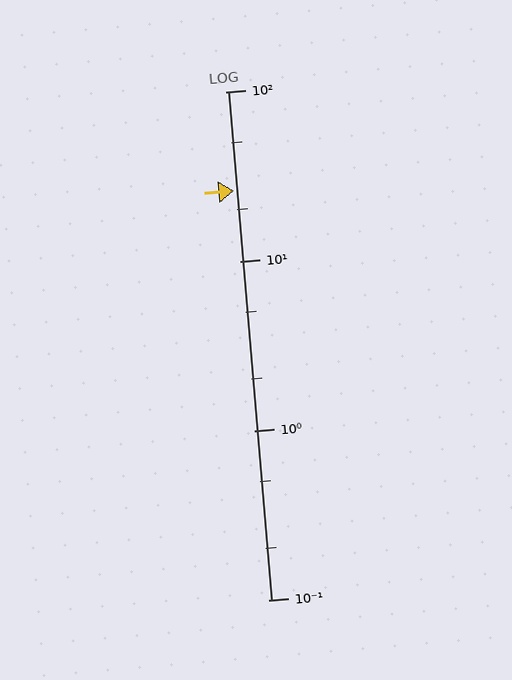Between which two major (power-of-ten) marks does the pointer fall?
The pointer is between 10 and 100.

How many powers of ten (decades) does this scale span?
The scale spans 3 decades, from 0.1 to 100.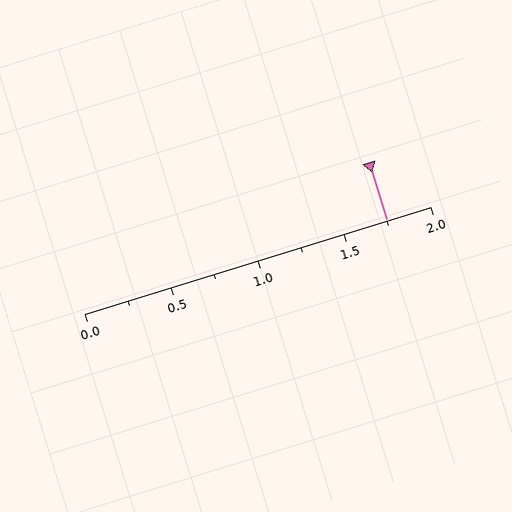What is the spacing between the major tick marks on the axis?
The major ticks are spaced 0.5 apart.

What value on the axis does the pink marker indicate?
The marker indicates approximately 1.75.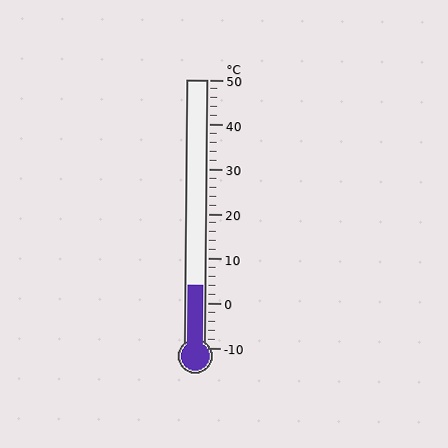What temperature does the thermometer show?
The thermometer shows approximately 4°C.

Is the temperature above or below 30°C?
The temperature is below 30°C.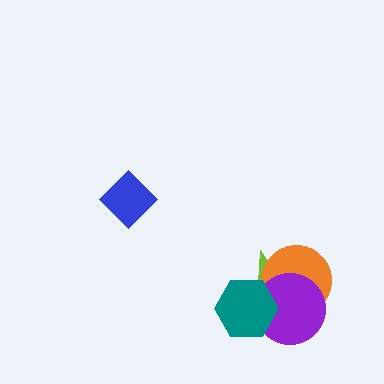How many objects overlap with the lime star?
3 objects overlap with the lime star.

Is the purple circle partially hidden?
Yes, it is partially covered by another shape.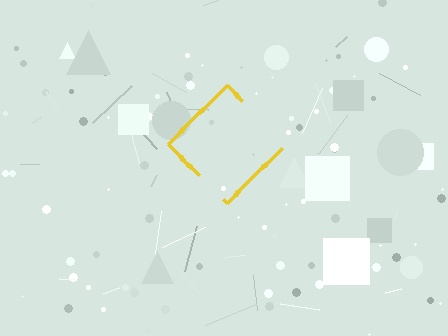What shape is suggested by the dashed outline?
The dashed outline suggests a diamond.